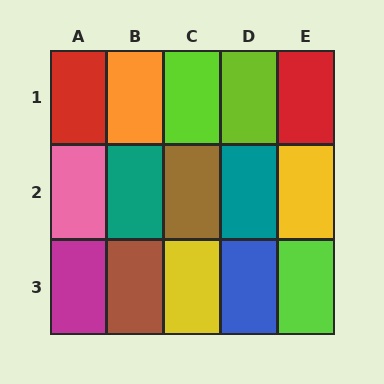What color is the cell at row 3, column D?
Blue.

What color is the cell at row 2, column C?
Brown.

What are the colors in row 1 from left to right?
Red, orange, lime, lime, red.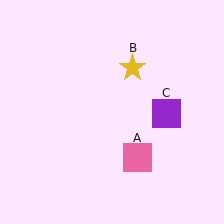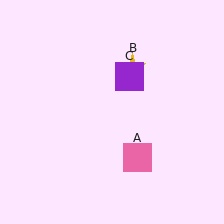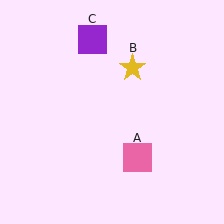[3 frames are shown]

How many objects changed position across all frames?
1 object changed position: purple square (object C).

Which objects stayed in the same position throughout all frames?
Pink square (object A) and yellow star (object B) remained stationary.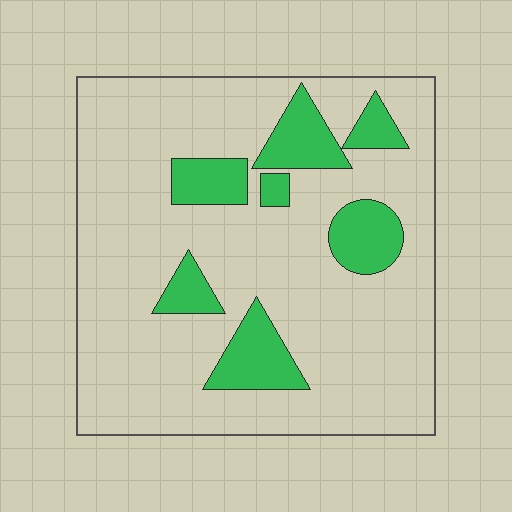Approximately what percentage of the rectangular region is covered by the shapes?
Approximately 20%.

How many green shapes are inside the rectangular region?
7.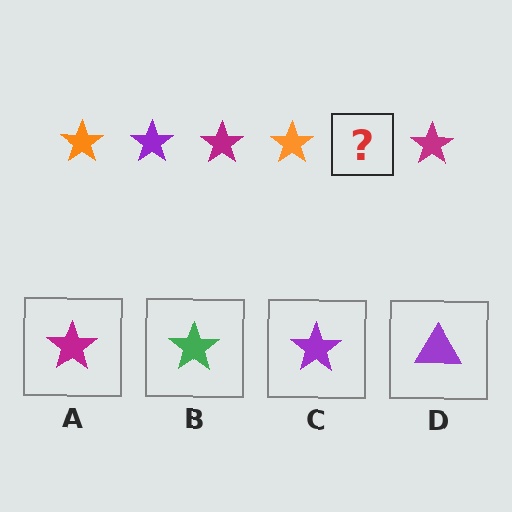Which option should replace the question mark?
Option C.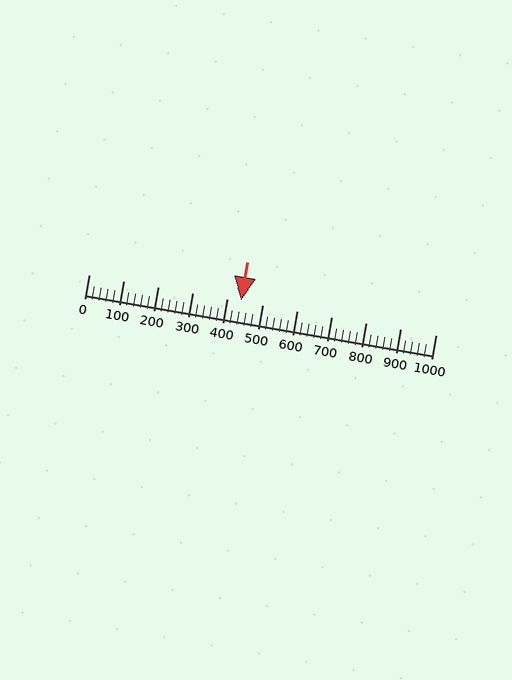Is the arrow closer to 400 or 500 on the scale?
The arrow is closer to 400.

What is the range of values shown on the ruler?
The ruler shows values from 0 to 1000.